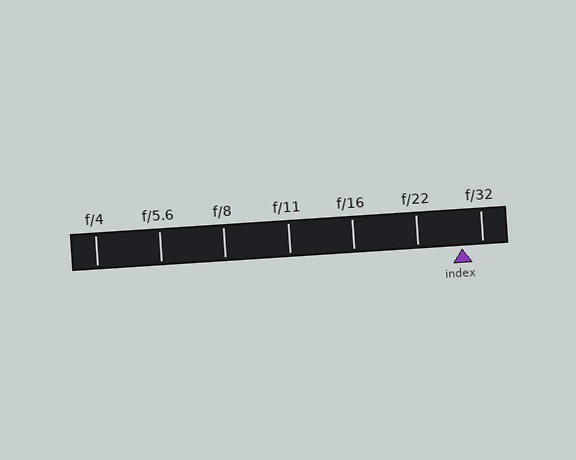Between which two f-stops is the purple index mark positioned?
The index mark is between f/22 and f/32.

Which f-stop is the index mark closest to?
The index mark is closest to f/32.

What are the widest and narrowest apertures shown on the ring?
The widest aperture shown is f/4 and the narrowest is f/32.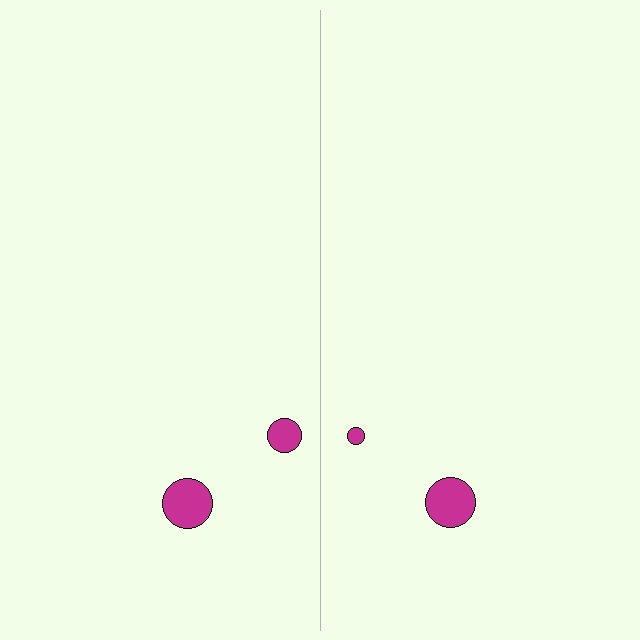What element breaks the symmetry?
The magenta circle on the right side has a different size than its mirror counterpart.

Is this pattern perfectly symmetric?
No, the pattern is not perfectly symmetric. The magenta circle on the right side has a different size than its mirror counterpart.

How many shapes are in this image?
There are 4 shapes in this image.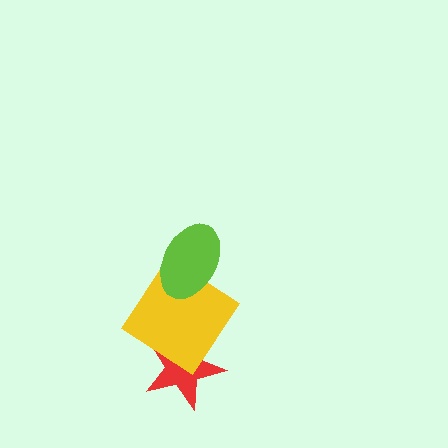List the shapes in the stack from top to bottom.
From top to bottom: the lime ellipse, the yellow diamond, the red star.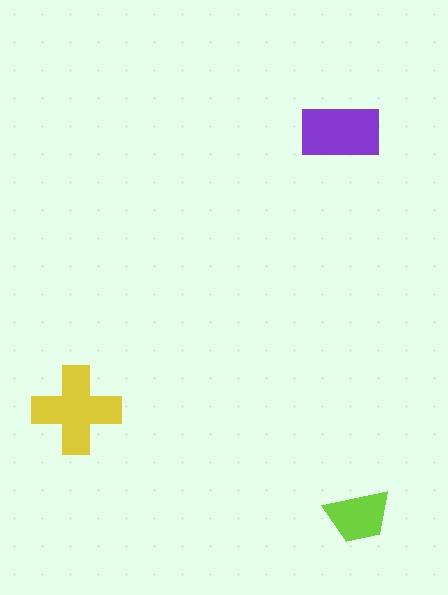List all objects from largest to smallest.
The yellow cross, the purple rectangle, the lime trapezoid.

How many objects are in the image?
There are 3 objects in the image.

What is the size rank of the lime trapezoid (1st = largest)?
3rd.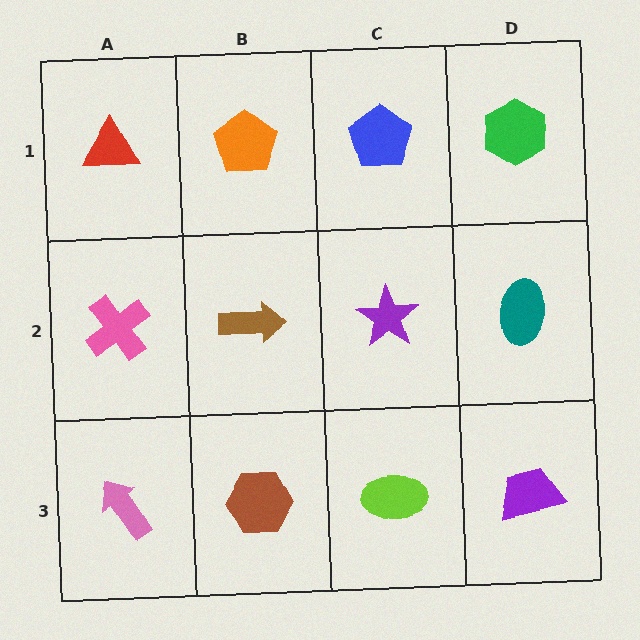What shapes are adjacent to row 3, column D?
A teal ellipse (row 2, column D), a lime ellipse (row 3, column C).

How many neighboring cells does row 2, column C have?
4.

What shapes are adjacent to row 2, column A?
A red triangle (row 1, column A), a pink arrow (row 3, column A), a brown arrow (row 2, column B).